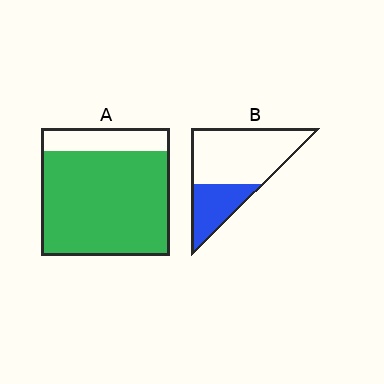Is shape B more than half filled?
No.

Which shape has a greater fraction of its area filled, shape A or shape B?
Shape A.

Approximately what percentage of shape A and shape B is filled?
A is approximately 80% and B is approximately 30%.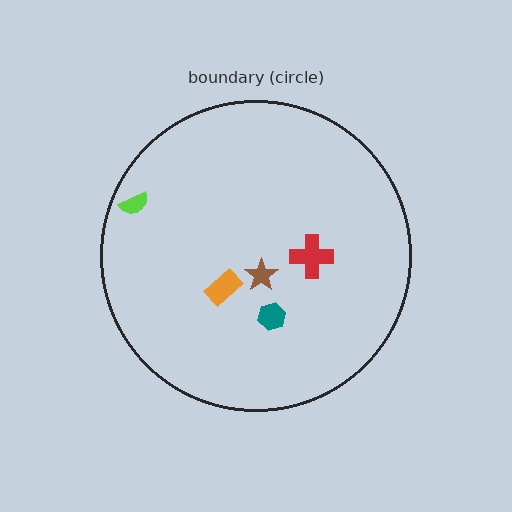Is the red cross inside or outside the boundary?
Inside.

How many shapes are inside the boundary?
5 inside, 0 outside.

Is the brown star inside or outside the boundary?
Inside.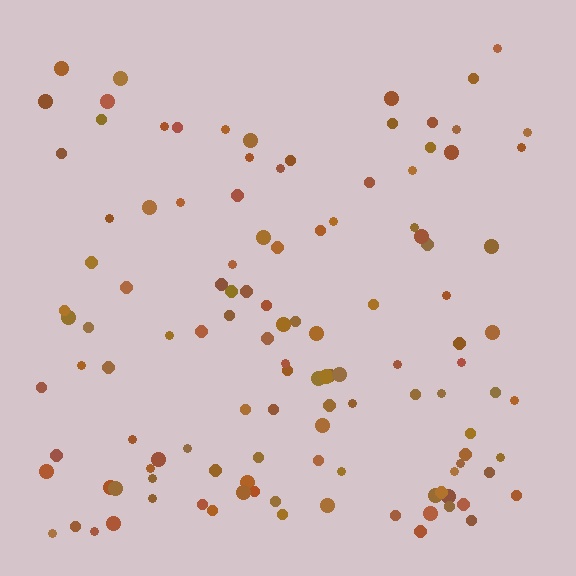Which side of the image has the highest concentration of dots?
The bottom.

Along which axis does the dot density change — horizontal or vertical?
Vertical.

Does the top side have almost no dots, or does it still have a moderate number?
Still a moderate number, just noticeably fewer than the bottom.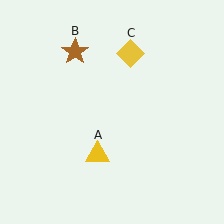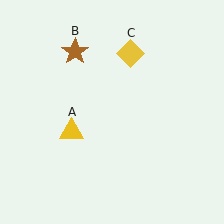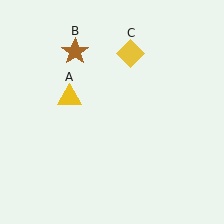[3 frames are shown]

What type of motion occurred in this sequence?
The yellow triangle (object A) rotated clockwise around the center of the scene.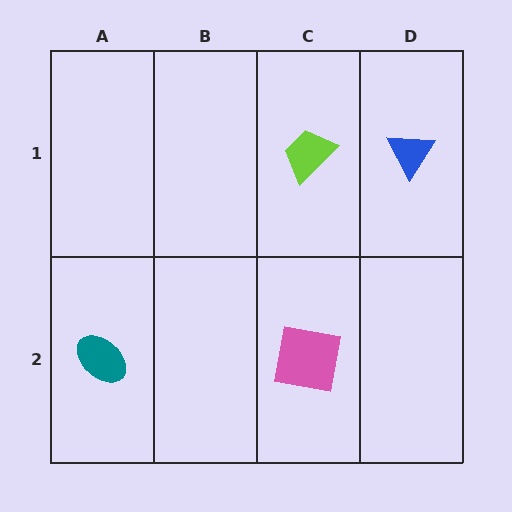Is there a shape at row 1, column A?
No, that cell is empty.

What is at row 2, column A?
A teal ellipse.